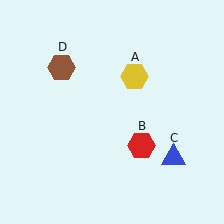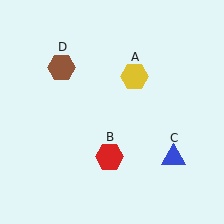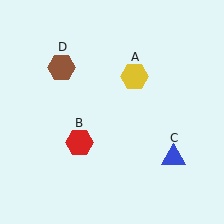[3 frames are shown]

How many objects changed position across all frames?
1 object changed position: red hexagon (object B).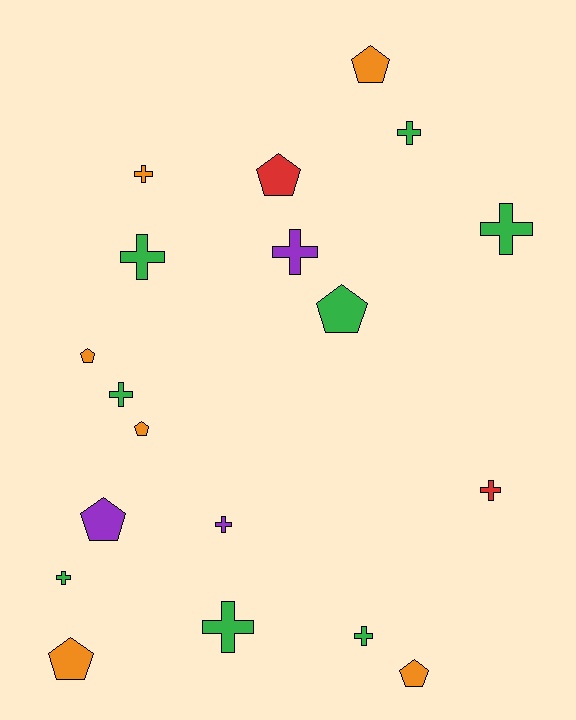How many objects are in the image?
There are 19 objects.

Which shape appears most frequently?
Cross, with 11 objects.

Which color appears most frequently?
Green, with 8 objects.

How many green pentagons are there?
There is 1 green pentagon.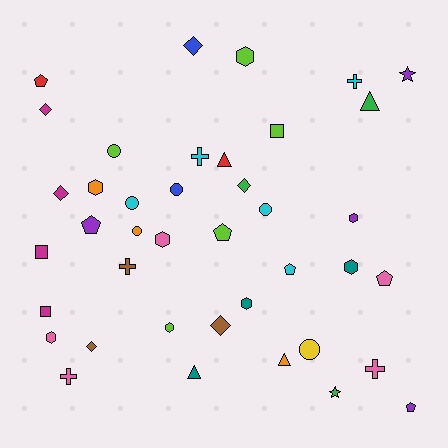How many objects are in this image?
There are 40 objects.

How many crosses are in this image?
There are 5 crosses.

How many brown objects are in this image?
There are 3 brown objects.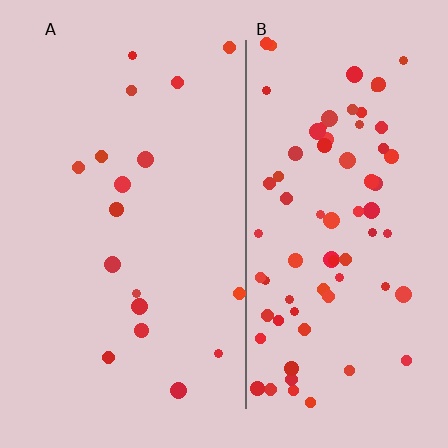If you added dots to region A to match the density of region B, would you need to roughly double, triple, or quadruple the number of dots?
Approximately quadruple.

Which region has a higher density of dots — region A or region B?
B (the right).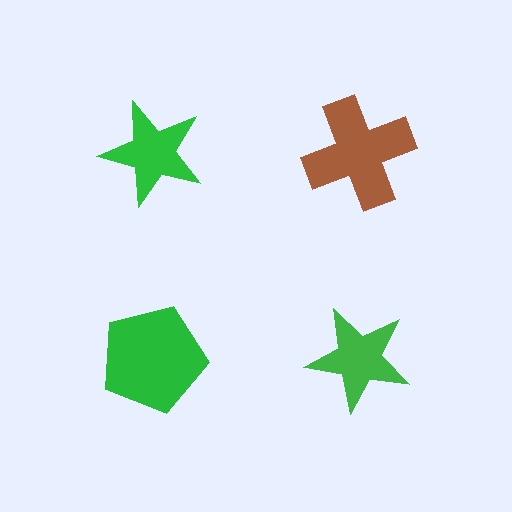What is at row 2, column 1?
A green pentagon.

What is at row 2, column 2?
A green star.